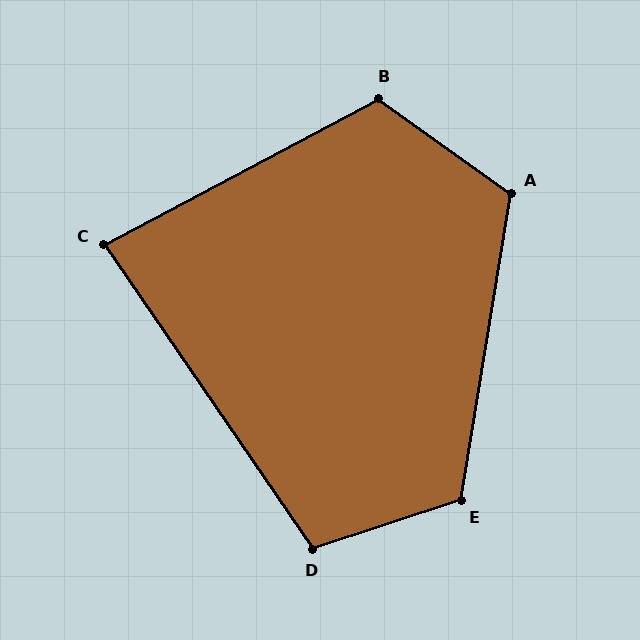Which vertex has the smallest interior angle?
C, at approximately 84 degrees.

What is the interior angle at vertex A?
Approximately 116 degrees (obtuse).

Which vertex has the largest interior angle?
E, at approximately 117 degrees.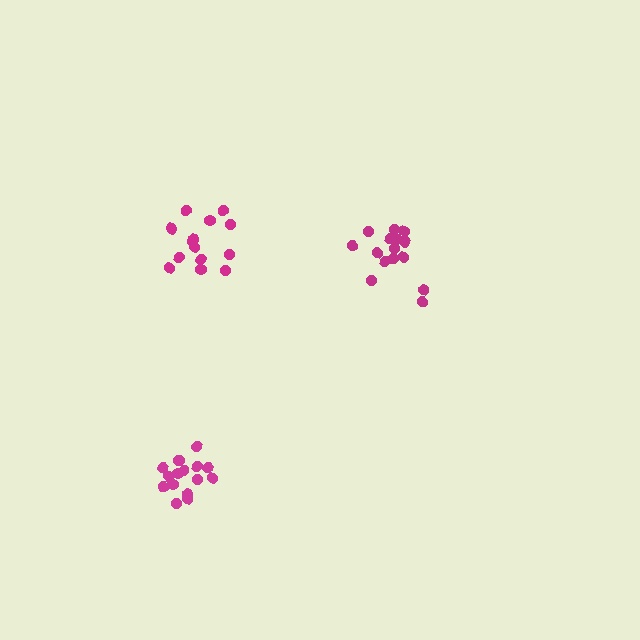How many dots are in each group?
Group 1: 15 dots, Group 2: 16 dots, Group 3: 14 dots (45 total).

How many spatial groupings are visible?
There are 3 spatial groupings.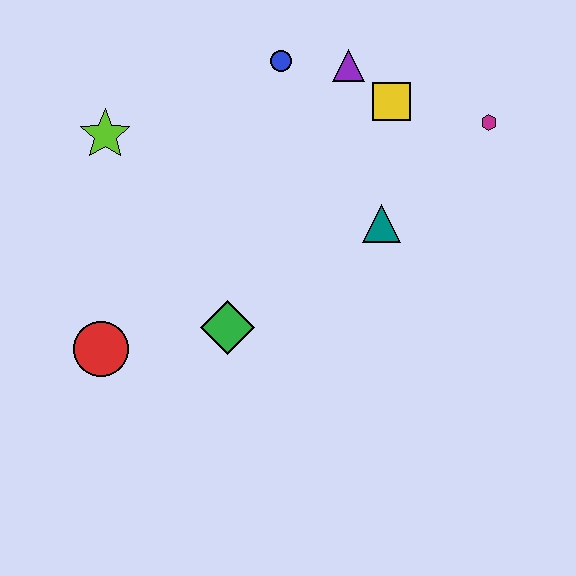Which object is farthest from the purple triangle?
The red circle is farthest from the purple triangle.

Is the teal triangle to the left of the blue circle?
No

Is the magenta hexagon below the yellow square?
Yes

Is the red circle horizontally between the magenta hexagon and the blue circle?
No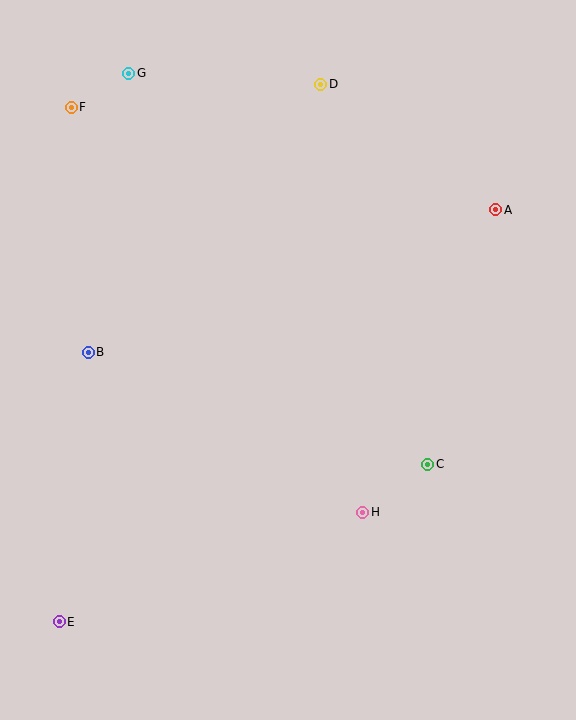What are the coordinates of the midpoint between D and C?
The midpoint between D and C is at (374, 274).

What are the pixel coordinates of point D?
Point D is at (321, 84).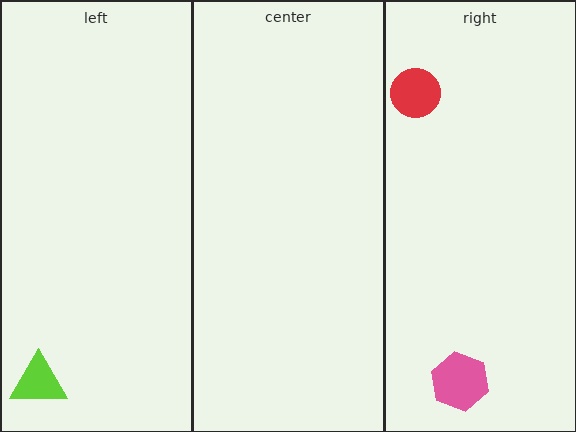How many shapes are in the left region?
1.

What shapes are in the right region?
The pink hexagon, the red circle.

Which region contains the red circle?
The right region.